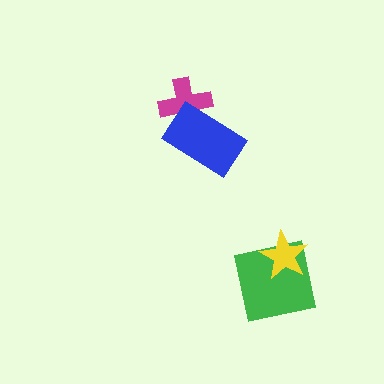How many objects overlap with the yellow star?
1 object overlaps with the yellow star.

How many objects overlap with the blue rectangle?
1 object overlaps with the blue rectangle.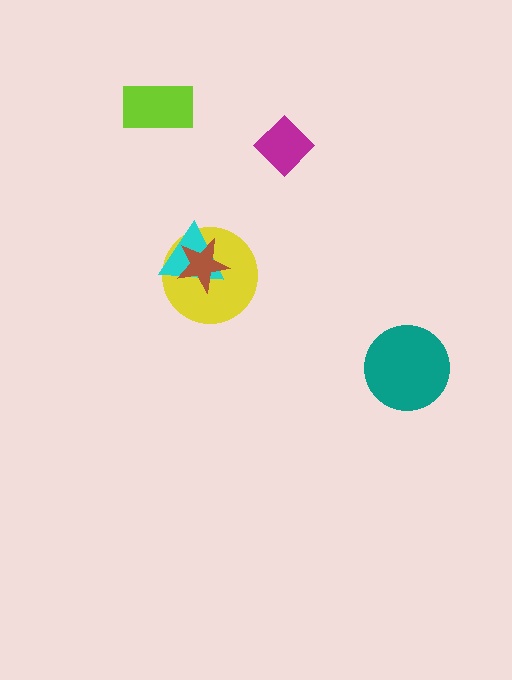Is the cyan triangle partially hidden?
Yes, it is partially covered by another shape.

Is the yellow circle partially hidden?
Yes, it is partially covered by another shape.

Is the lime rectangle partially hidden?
No, no other shape covers it.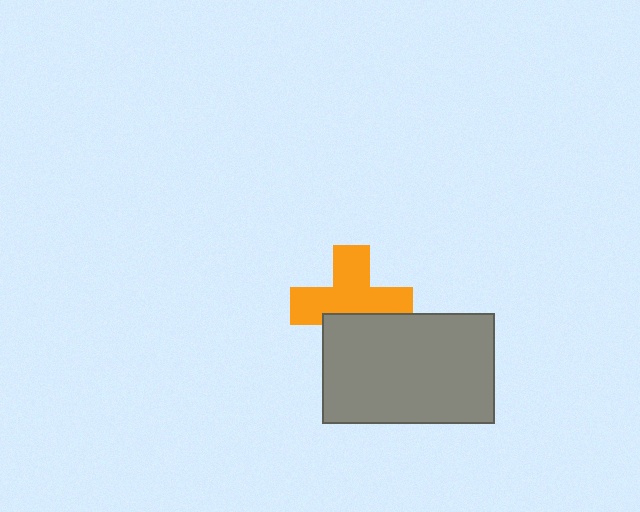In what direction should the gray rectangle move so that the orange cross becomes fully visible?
The gray rectangle should move down. That is the shortest direction to clear the overlap and leave the orange cross fully visible.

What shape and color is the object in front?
The object in front is a gray rectangle.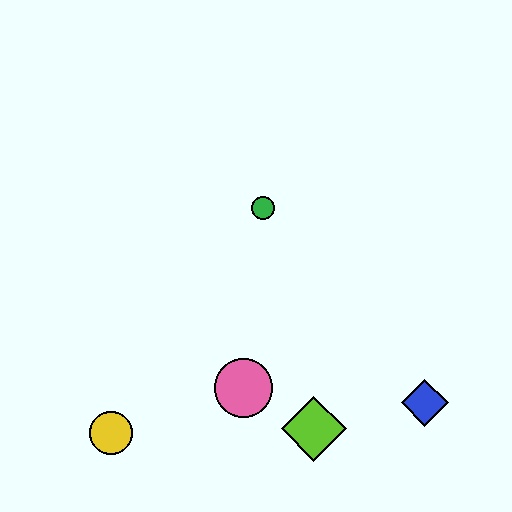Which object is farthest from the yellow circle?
The blue diamond is farthest from the yellow circle.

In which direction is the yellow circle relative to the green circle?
The yellow circle is below the green circle.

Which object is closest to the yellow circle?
The pink circle is closest to the yellow circle.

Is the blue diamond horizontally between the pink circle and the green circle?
No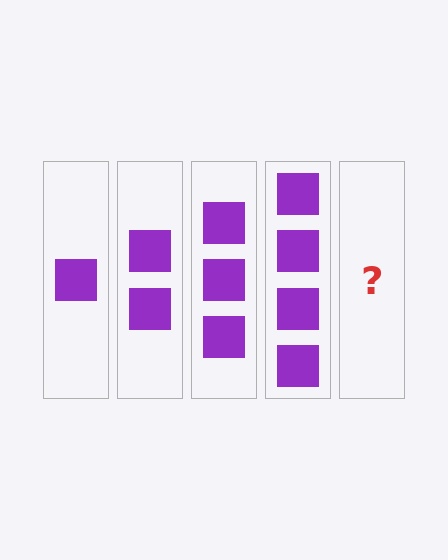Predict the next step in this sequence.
The next step is 5 squares.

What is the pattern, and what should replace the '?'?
The pattern is that each step adds one more square. The '?' should be 5 squares.